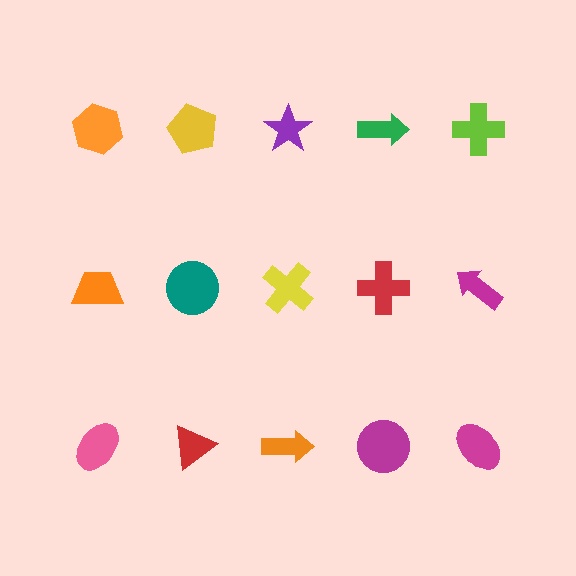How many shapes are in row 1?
5 shapes.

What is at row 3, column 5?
A magenta ellipse.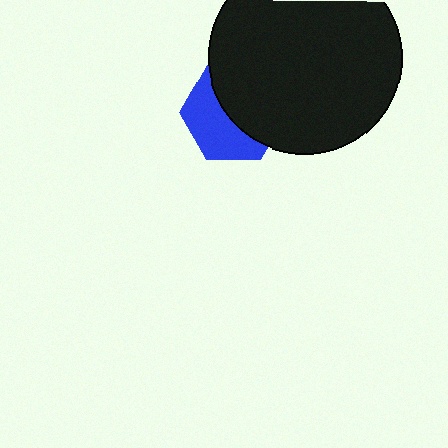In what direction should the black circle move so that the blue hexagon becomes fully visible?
The black circle should move toward the upper-right. That is the shortest direction to clear the overlap and leave the blue hexagon fully visible.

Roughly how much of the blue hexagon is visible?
About half of it is visible (roughly 47%).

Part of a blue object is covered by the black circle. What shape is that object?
It is a hexagon.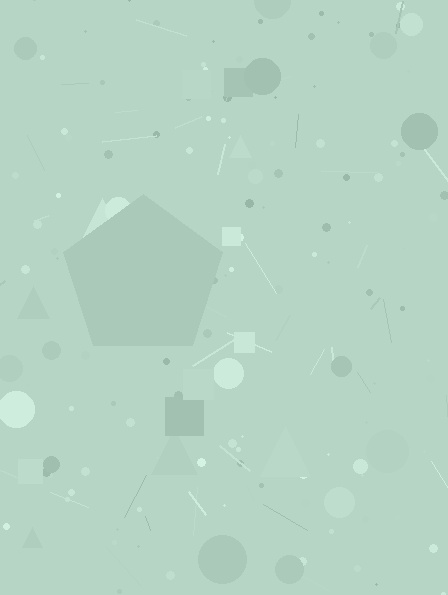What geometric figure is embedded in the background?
A pentagon is embedded in the background.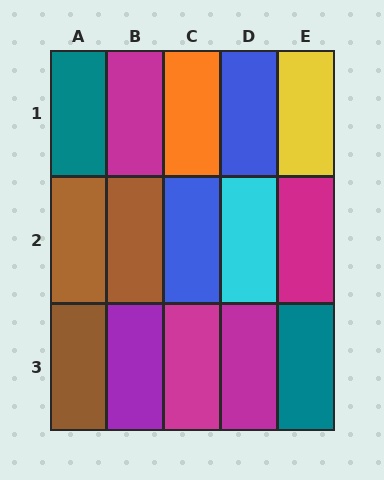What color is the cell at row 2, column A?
Brown.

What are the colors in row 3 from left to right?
Brown, purple, magenta, magenta, teal.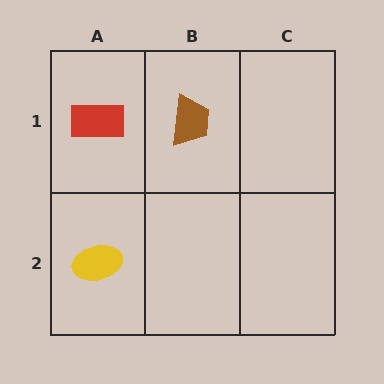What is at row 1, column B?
A brown trapezoid.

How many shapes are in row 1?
2 shapes.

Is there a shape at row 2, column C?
No, that cell is empty.